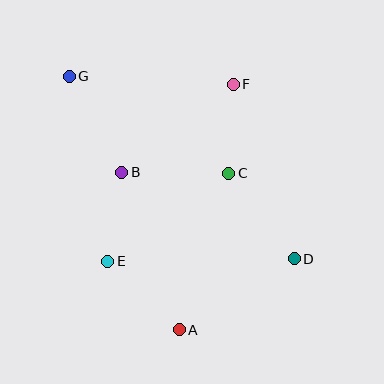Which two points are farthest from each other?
Points D and G are farthest from each other.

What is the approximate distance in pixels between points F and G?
The distance between F and G is approximately 164 pixels.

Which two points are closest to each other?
Points C and F are closest to each other.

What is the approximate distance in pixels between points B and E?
The distance between B and E is approximately 90 pixels.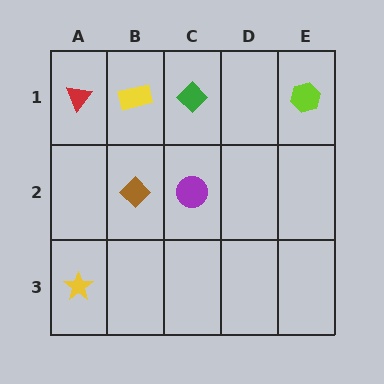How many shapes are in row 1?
4 shapes.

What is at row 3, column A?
A yellow star.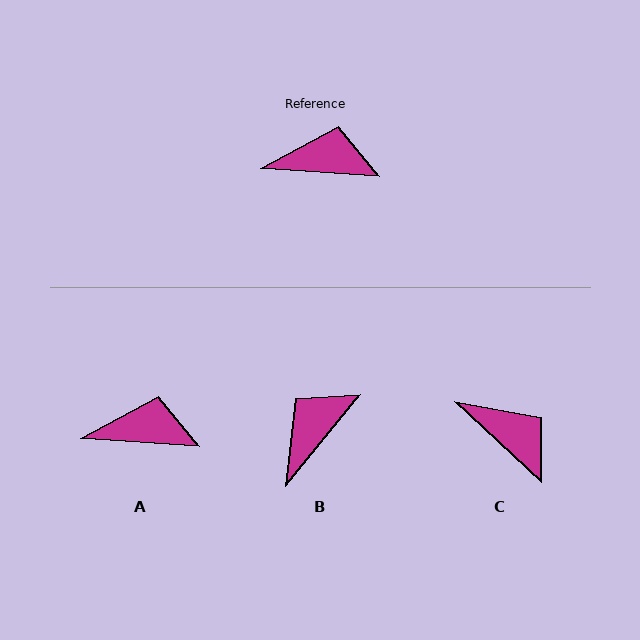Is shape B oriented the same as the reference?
No, it is off by about 55 degrees.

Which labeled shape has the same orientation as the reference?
A.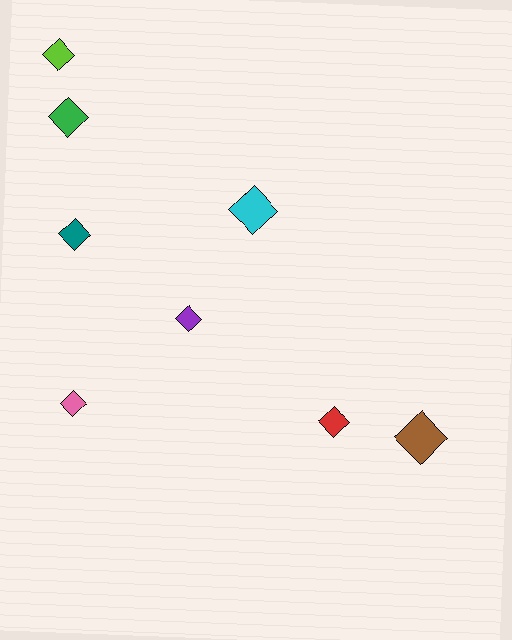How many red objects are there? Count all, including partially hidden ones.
There is 1 red object.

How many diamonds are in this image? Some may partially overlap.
There are 8 diamonds.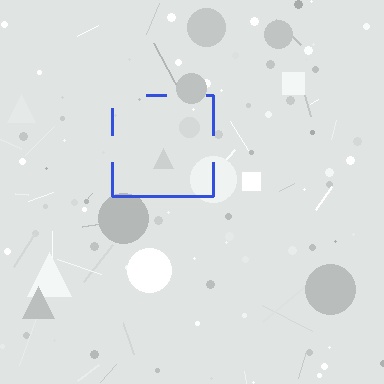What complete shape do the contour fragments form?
The contour fragments form a square.